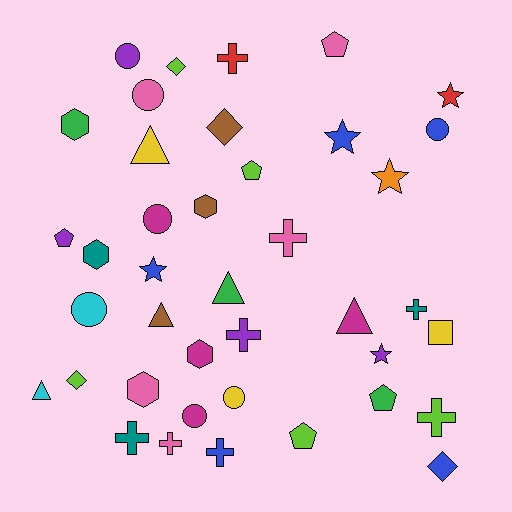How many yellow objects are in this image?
There are 3 yellow objects.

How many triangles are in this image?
There are 5 triangles.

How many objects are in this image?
There are 40 objects.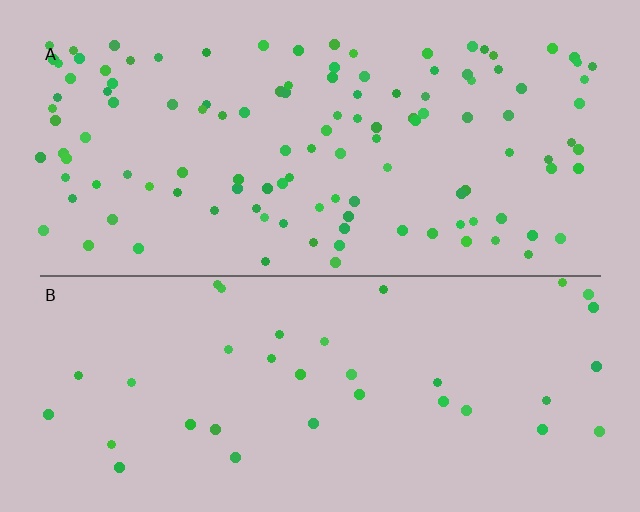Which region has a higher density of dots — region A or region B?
A (the top).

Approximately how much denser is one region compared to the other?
Approximately 3.3× — region A over region B.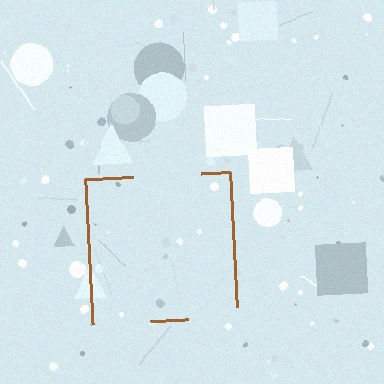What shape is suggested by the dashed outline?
The dashed outline suggests a square.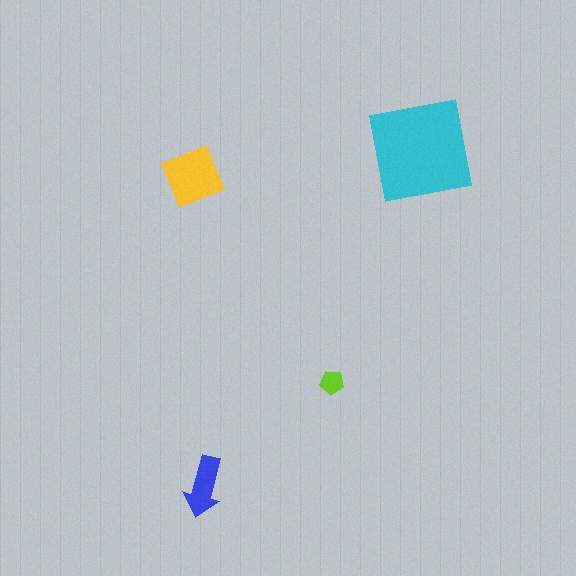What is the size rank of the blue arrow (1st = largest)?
3rd.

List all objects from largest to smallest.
The cyan square, the yellow square, the blue arrow, the lime pentagon.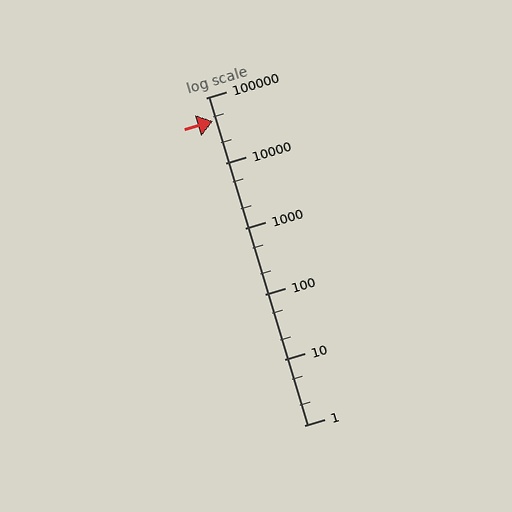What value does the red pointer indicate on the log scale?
The pointer indicates approximately 44000.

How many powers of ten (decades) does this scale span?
The scale spans 5 decades, from 1 to 100000.